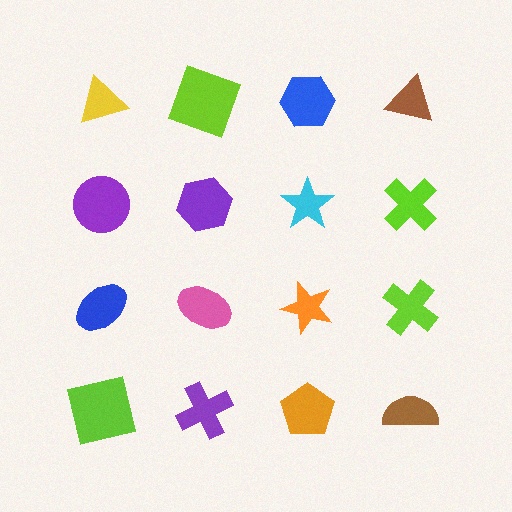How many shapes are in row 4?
4 shapes.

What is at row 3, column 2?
A pink ellipse.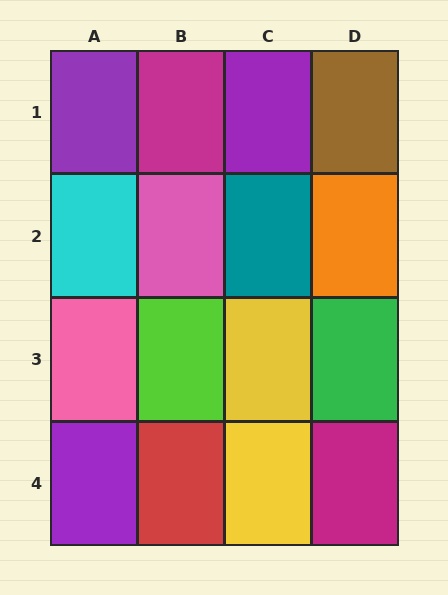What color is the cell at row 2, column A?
Cyan.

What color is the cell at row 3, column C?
Yellow.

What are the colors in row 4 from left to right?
Purple, red, yellow, magenta.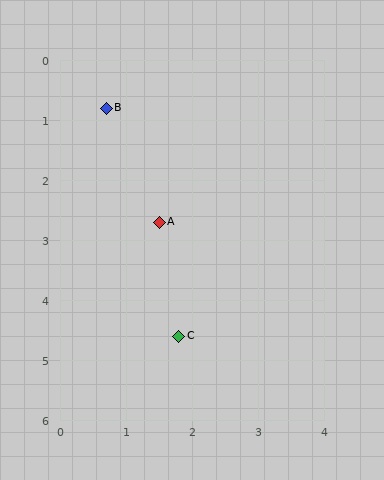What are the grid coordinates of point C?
Point C is at approximately (1.8, 4.6).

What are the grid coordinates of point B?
Point B is at approximately (0.7, 0.8).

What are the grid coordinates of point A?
Point A is at approximately (1.5, 2.7).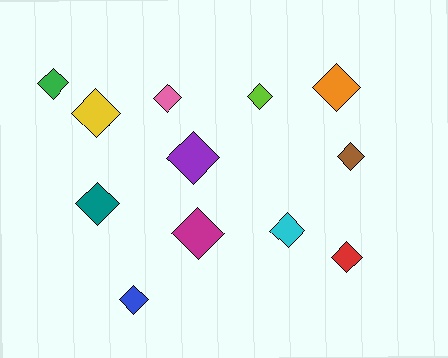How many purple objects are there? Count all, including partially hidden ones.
There is 1 purple object.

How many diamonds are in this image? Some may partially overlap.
There are 12 diamonds.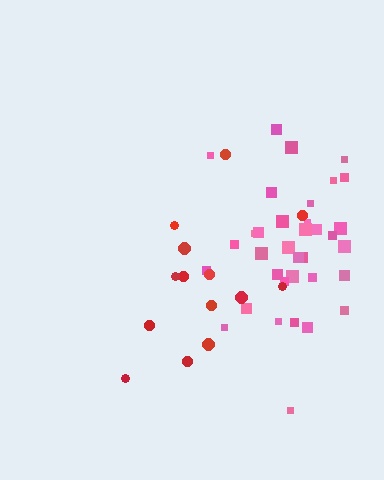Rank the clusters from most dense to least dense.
pink, red.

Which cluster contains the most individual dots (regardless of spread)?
Pink (35).